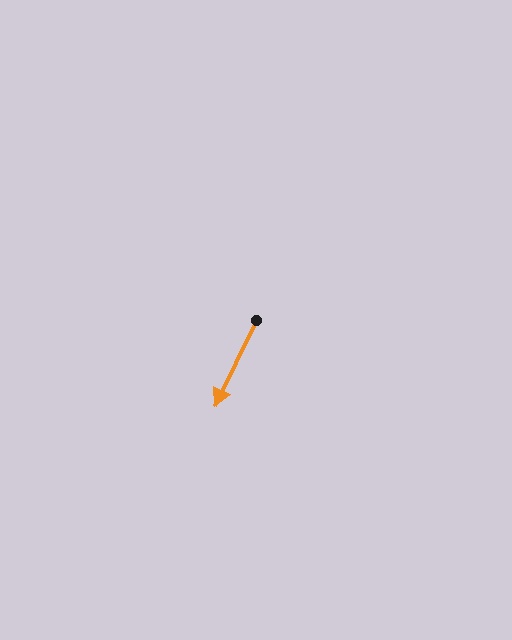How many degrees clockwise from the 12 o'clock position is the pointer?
Approximately 206 degrees.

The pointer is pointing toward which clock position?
Roughly 7 o'clock.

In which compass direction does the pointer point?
Southwest.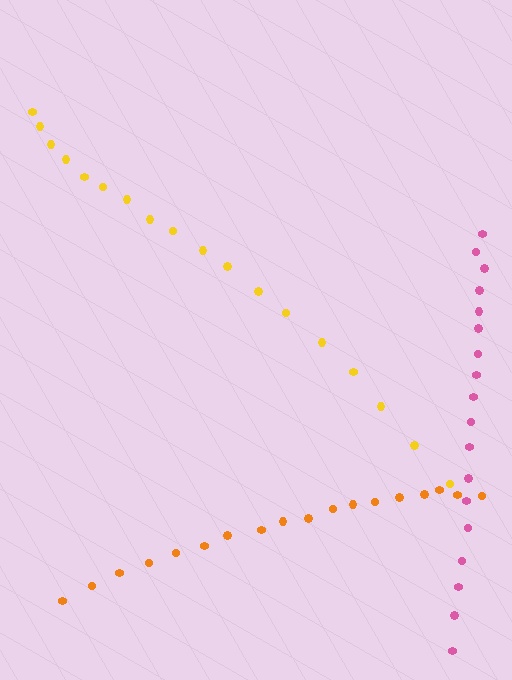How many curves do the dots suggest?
There are 3 distinct paths.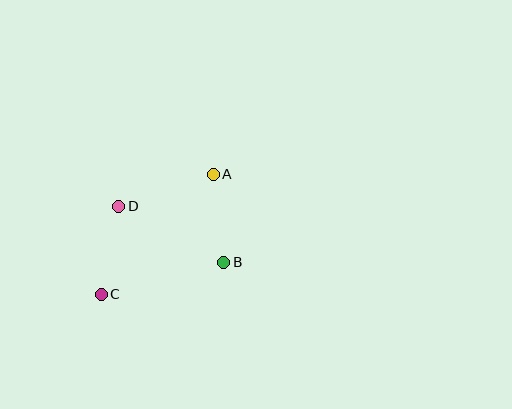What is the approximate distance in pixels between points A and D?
The distance between A and D is approximately 100 pixels.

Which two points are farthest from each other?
Points A and C are farthest from each other.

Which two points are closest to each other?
Points A and B are closest to each other.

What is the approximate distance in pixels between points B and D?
The distance between B and D is approximately 119 pixels.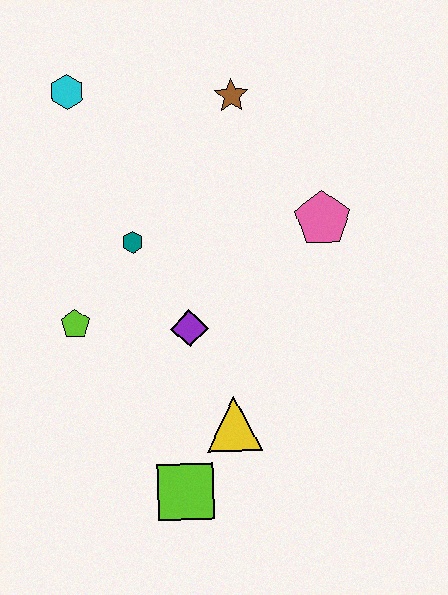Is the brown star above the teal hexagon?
Yes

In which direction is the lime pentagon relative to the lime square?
The lime pentagon is above the lime square.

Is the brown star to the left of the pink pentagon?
Yes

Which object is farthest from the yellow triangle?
The cyan hexagon is farthest from the yellow triangle.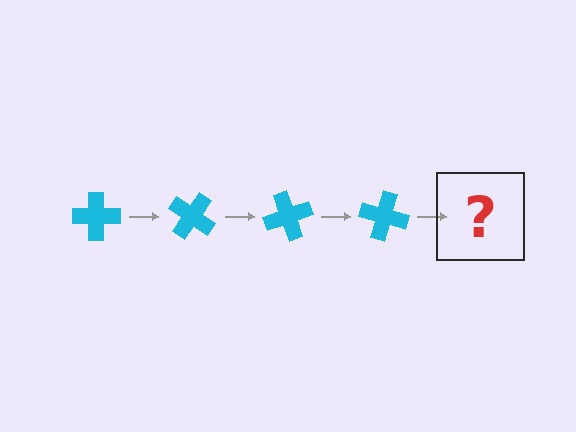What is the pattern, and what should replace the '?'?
The pattern is that the cross rotates 35 degrees each step. The '?' should be a cyan cross rotated 140 degrees.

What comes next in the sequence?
The next element should be a cyan cross rotated 140 degrees.